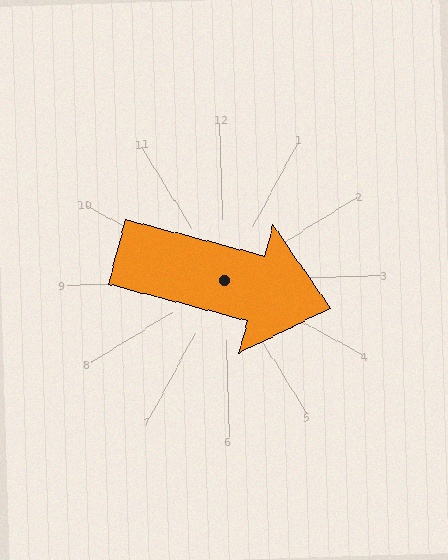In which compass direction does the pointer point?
East.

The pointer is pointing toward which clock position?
Roughly 4 o'clock.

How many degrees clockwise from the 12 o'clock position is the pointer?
Approximately 107 degrees.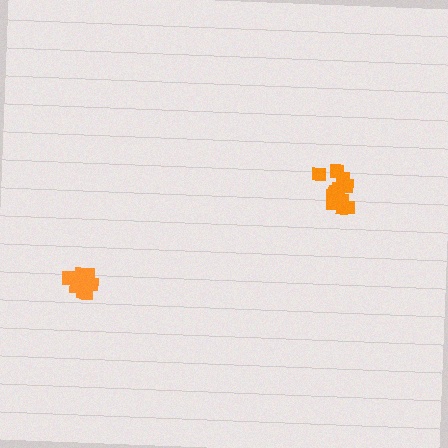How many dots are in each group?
Group 1: 9 dots, Group 2: 13 dots (22 total).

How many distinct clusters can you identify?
There are 2 distinct clusters.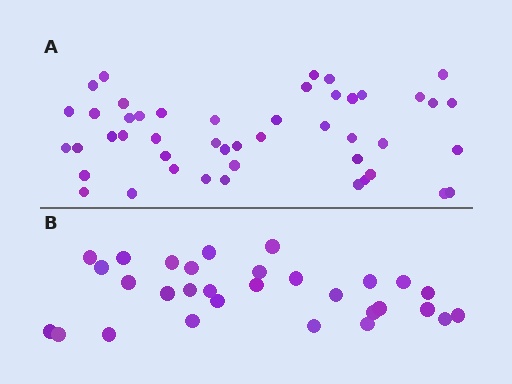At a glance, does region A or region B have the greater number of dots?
Region A (the top region) has more dots.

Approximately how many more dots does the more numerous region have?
Region A has approximately 15 more dots than region B.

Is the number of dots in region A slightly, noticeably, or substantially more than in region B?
Region A has substantially more. The ratio is roughly 1.6 to 1.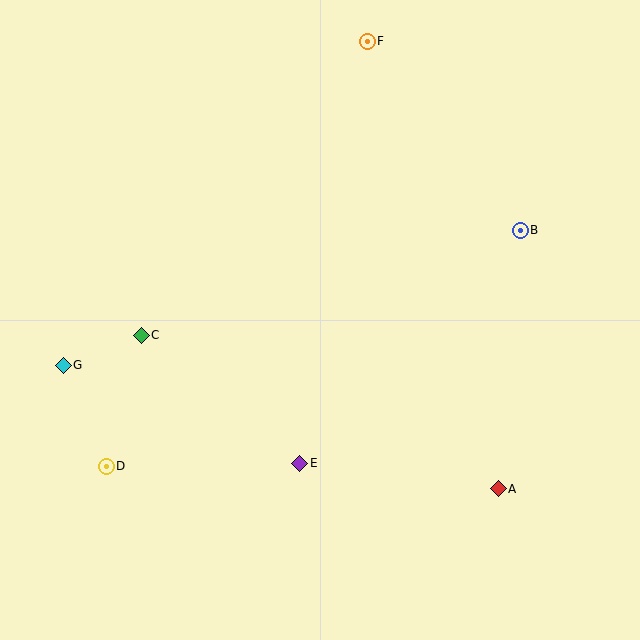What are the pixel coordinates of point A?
Point A is at (498, 489).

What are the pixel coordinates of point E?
Point E is at (300, 463).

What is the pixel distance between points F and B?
The distance between F and B is 243 pixels.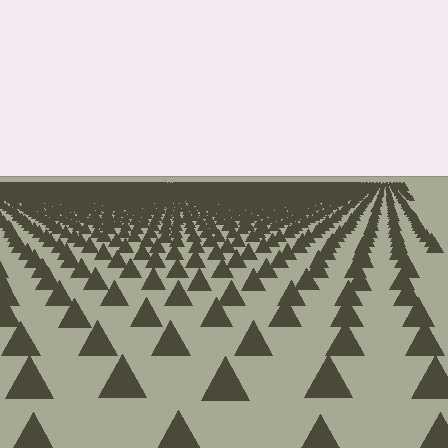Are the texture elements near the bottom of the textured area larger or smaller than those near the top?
Larger. Near the bottom, elements are closer to the viewer and appear at a bigger on-screen size.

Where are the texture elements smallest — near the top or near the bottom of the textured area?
Near the top.